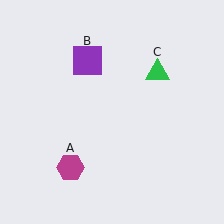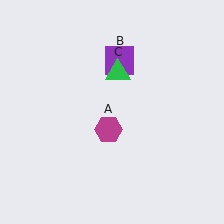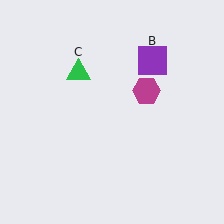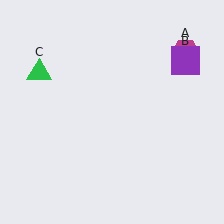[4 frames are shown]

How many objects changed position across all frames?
3 objects changed position: magenta hexagon (object A), purple square (object B), green triangle (object C).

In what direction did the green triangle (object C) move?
The green triangle (object C) moved left.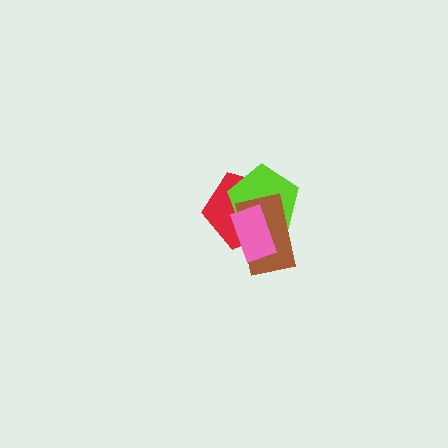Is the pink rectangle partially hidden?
No, no other shape covers it.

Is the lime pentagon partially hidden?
Yes, it is partially covered by another shape.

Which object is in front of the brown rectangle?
The pink rectangle is in front of the brown rectangle.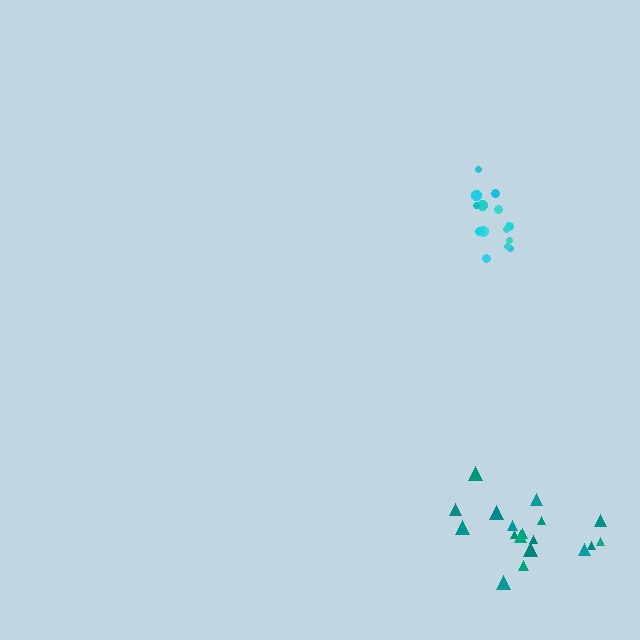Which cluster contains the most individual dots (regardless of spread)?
Teal (18).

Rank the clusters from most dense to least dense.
cyan, teal.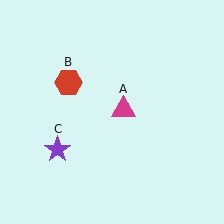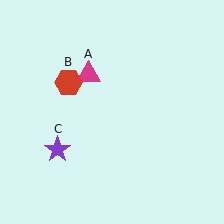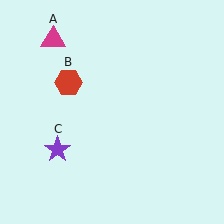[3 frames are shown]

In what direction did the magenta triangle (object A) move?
The magenta triangle (object A) moved up and to the left.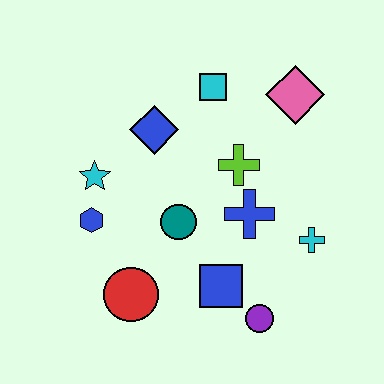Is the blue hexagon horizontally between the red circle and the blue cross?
No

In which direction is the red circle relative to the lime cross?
The red circle is below the lime cross.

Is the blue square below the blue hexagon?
Yes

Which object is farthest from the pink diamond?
The red circle is farthest from the pink diamond.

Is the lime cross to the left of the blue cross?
Yes